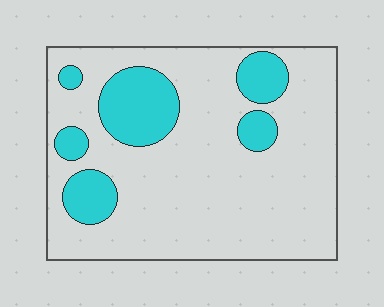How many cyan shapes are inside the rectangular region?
6.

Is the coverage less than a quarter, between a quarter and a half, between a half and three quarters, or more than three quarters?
Less than a quarter.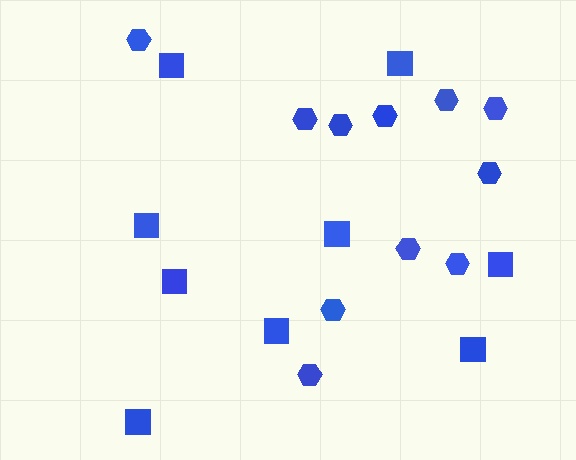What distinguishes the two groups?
There are 2 groups: one group of squares (9) and one group of hexagons (11).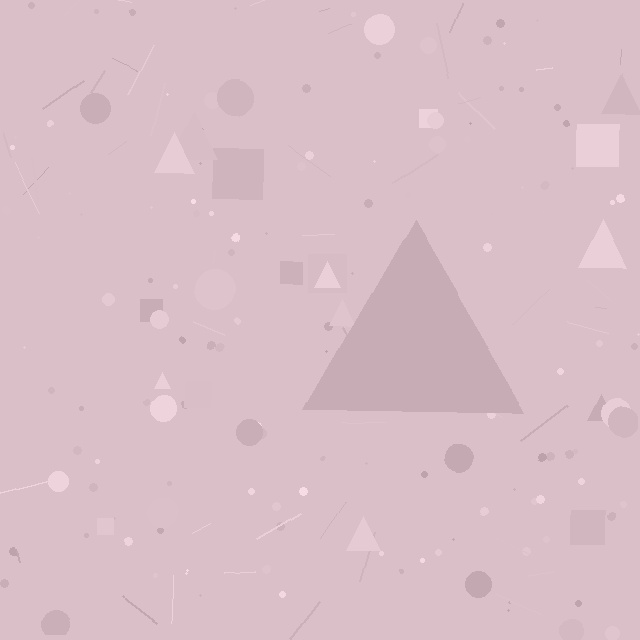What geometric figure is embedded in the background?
A triangle is embedded in the background.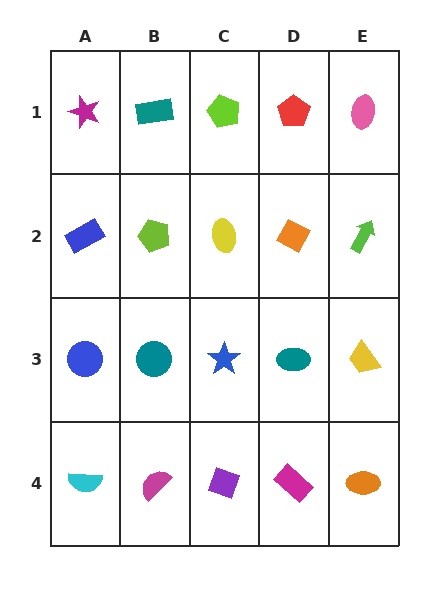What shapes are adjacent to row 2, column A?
A magenta star (row 1, column A), a blue circle (row 3, column A), a lime pentagon (row 2, column B).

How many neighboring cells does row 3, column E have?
3.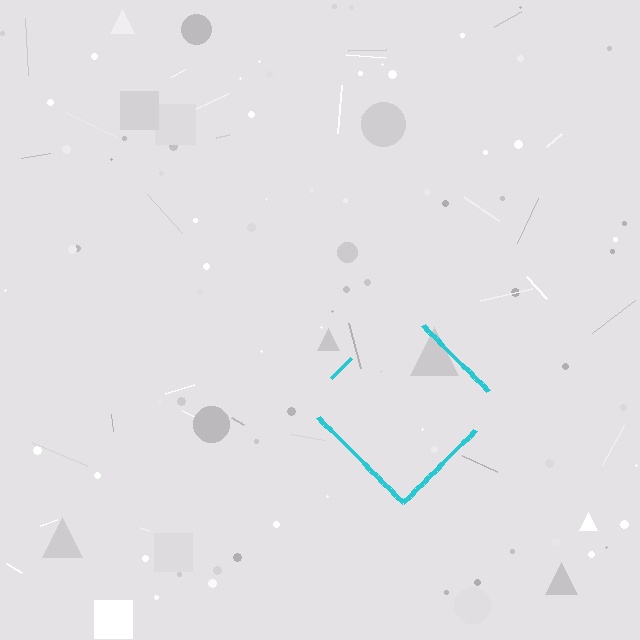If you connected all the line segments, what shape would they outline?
They would outline a diamond.